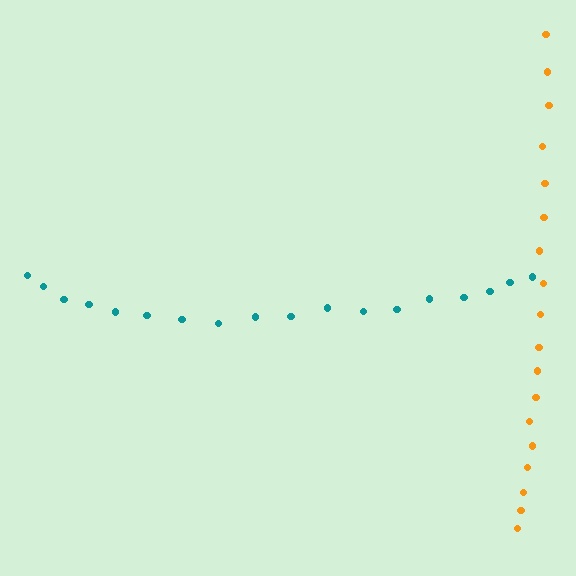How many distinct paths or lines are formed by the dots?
There are 2 distinct paths.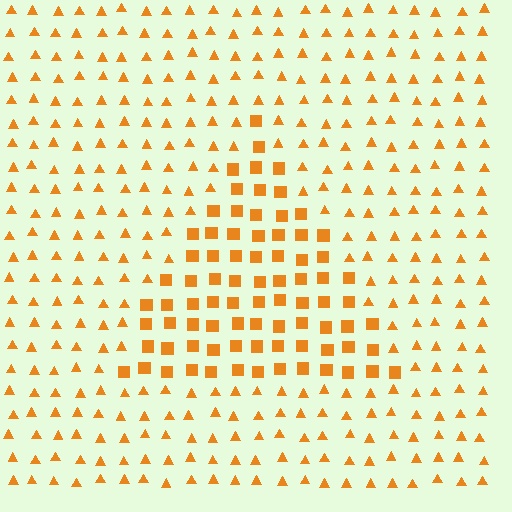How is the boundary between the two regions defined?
The boundary is defined by a change in element shape: squares inside vs. triangles outside. All elements share the same color and spacing.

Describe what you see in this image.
The image is filled with small orange elements arranged in a uniform grid. A triangle-shaped region contains squares, while the surrounding area contains triangles. The boundary is defined purely by the change in element shape.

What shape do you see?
I see a triangle.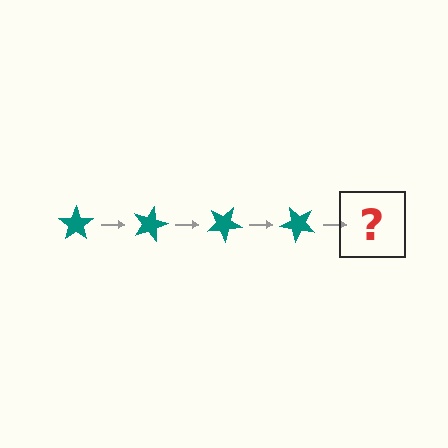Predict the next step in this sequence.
The next step is a teal star rotated 60 degrees.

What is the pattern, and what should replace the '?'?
The pattern is that the star rotates 15 degrees each step. The '?' should be a teal star rotated 60 degrees.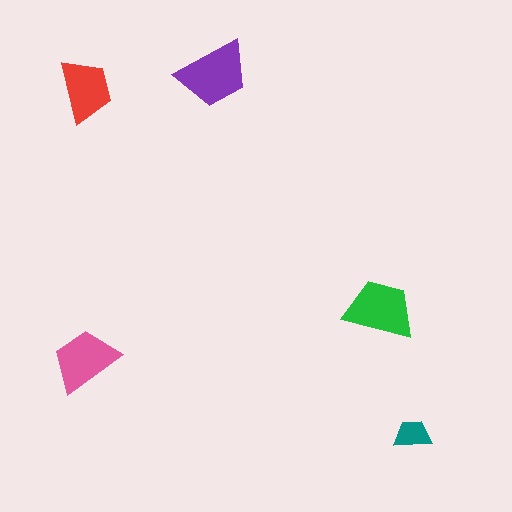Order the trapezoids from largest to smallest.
the purple one, the green one, the pink one, the red one, the teal one.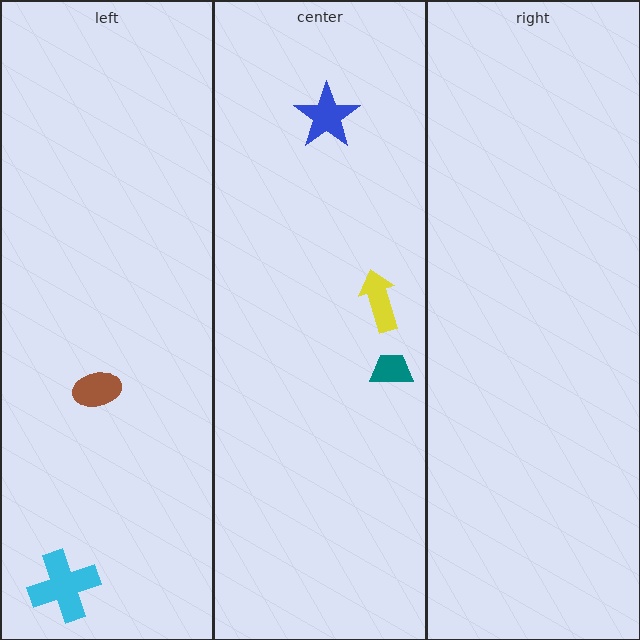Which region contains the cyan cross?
The left region.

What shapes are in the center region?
The yellow arrow, the teal trapezoid, the blue star.